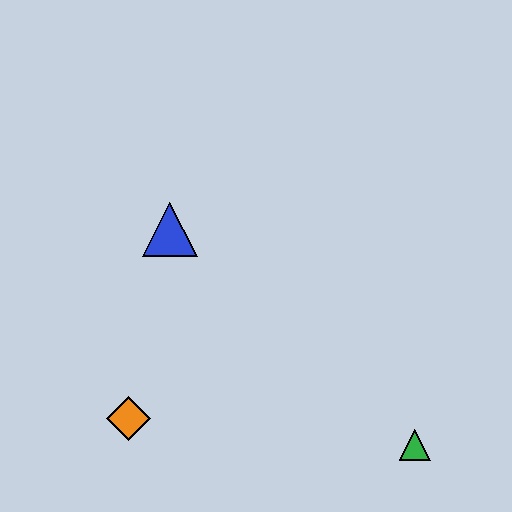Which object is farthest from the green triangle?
The blue triangle is farthest from the green triangle.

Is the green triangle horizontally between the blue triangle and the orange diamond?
No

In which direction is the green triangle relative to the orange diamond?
The green triangle is to the right of the orange diamond.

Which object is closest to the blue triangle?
The orange diamond is closest to the blue triangle.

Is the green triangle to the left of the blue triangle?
No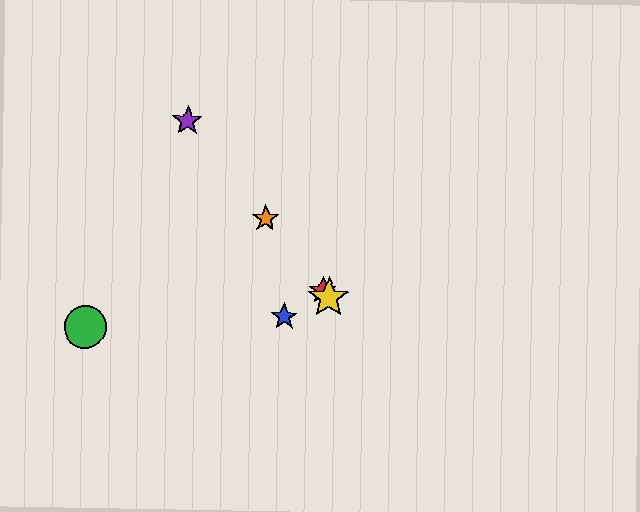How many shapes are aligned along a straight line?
4 shapes (the red star, the yellow star, the purple star, the orange star) are aligned along a straight line.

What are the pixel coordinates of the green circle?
The green circle is at (85, 327).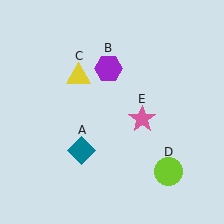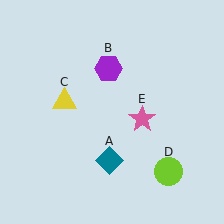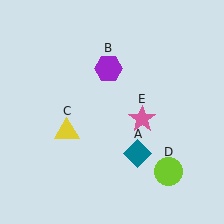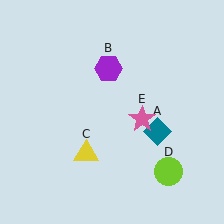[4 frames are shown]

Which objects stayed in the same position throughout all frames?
Purple hexagon (object B) and lime circle (object D) and pink star (object E) remained stationary.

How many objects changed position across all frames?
2 objects changed position: teal diamond (object A), yellow triangle (object C).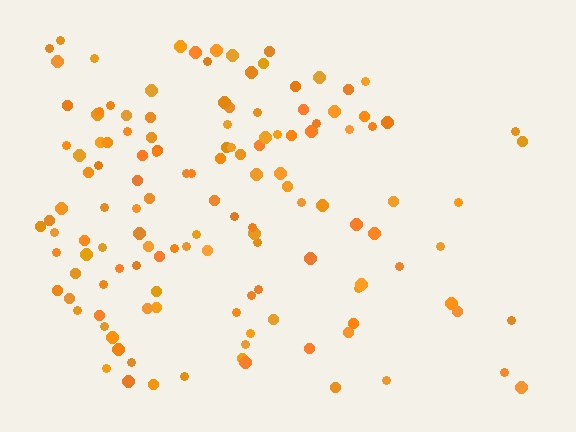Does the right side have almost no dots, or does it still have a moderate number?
Still a moderate number, just noticeably fewer than the left.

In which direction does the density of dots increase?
From right to left, with the left side densest.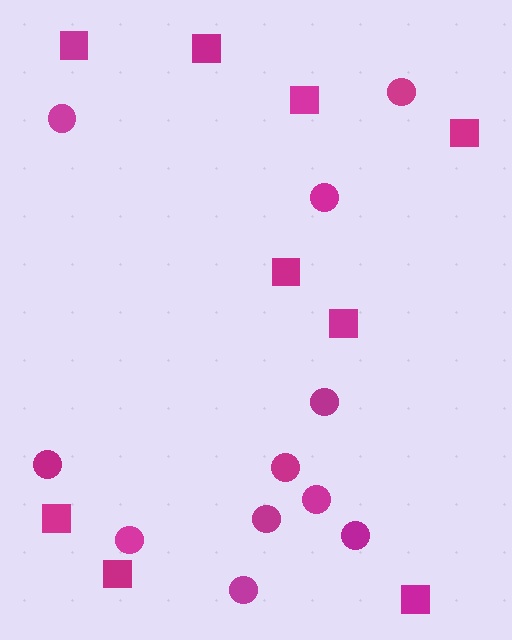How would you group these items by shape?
There are 2 groups: one group of circles (11) and one group of squares (9).